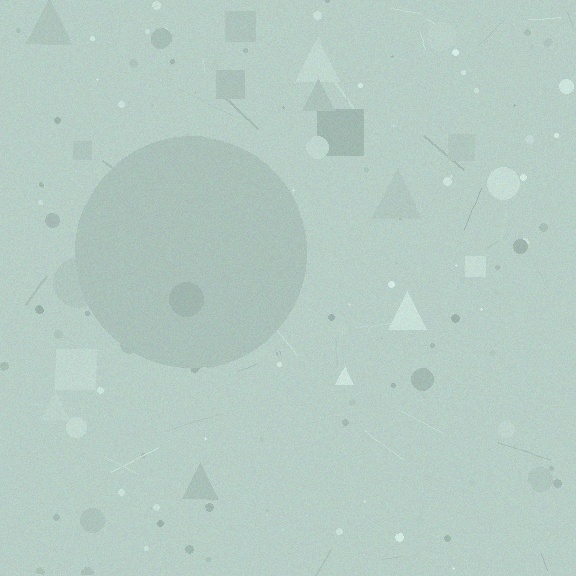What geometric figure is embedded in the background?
A circle is embedded in the background.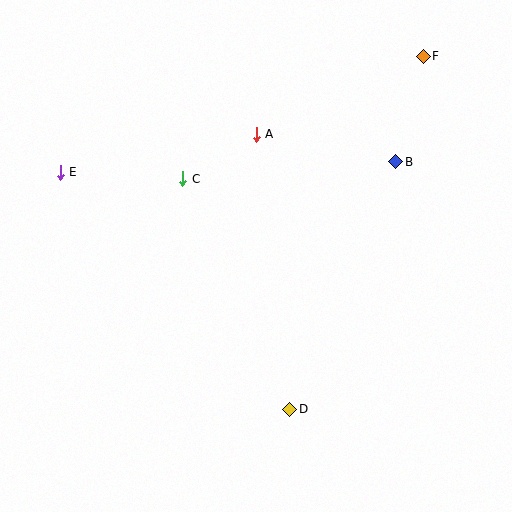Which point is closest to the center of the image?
Point C at (183, 179) is closest to the center.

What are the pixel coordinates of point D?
Point D is at (290, 409).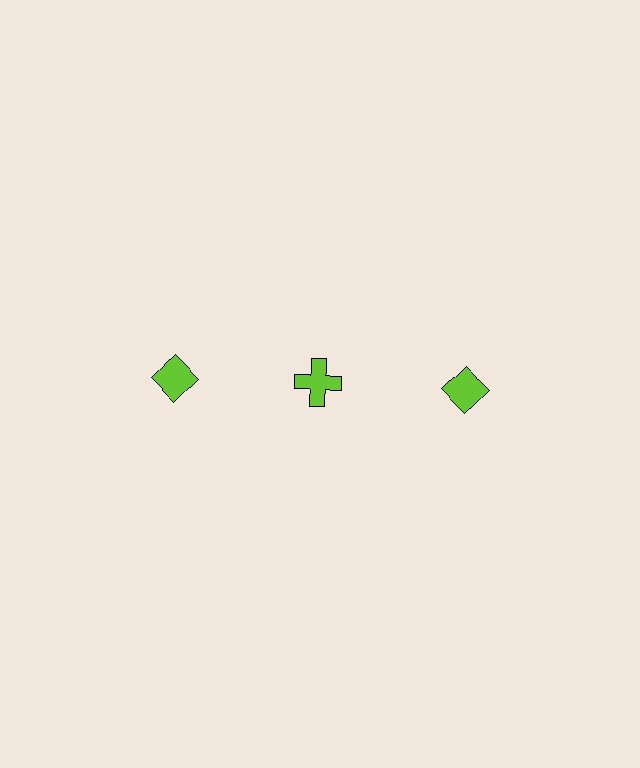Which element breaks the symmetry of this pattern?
The lime cross in the top row, second from left column breaks the symmetry. All other shapes are lime diamonds.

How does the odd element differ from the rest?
It has a different shape: cross instead of diamond.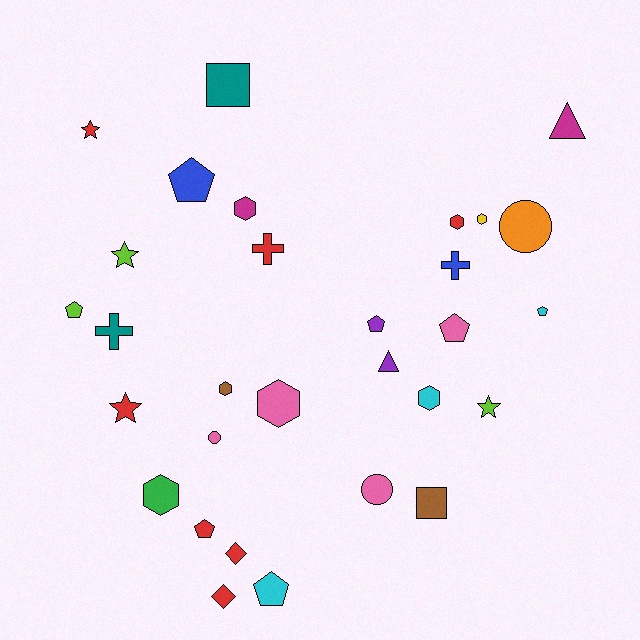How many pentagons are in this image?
There are 7 pentagons.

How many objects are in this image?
There are 30 objects.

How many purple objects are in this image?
There are 2 purple objects.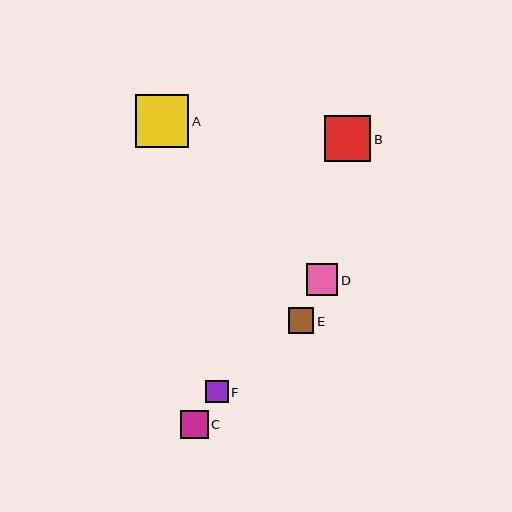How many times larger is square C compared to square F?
Square C is approximately 1.2 times the size of square F.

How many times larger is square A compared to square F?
Square A is approximately 2.4 times the size of square F.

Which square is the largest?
Square A is the largest with a size of approximately 53 pixels.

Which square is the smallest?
Square F is the smallest with a size of approximately 22 pixels.